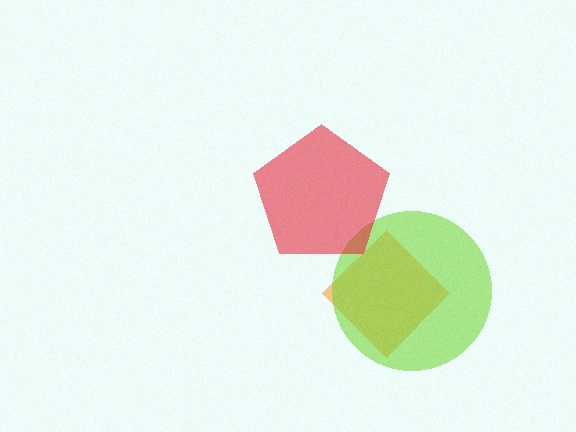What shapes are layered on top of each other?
The layered shapes are: an orange diamond, a lime circle, a red pentagon.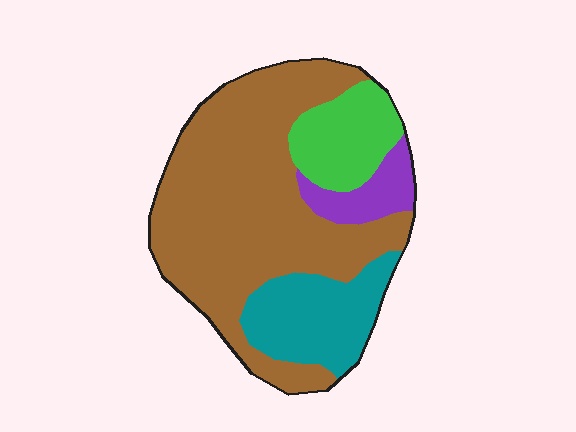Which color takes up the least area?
Purple, at roughly 10%.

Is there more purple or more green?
Green.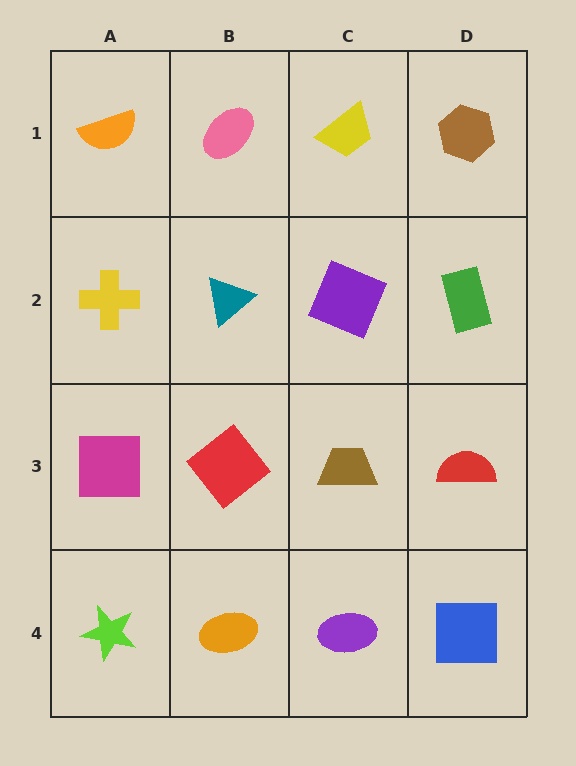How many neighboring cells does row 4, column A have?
2.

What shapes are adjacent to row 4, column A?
A magenta square (row 3, column A), an orange ellipse (row 4, column B).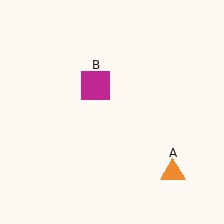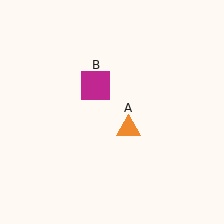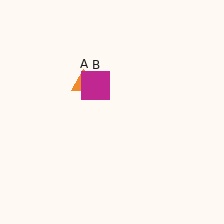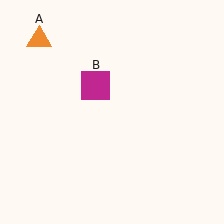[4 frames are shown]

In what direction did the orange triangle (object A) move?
The orange triangle (object A) moved up and to the left.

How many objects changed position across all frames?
1 object changed position: orange triangle (object A).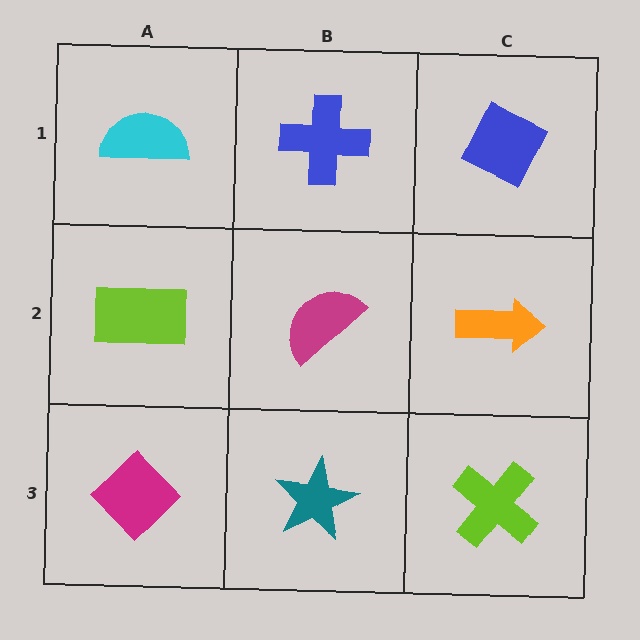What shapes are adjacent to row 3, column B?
A magenta semicircle (row 2, column B), a magenta diamond (row 3, column A), a lime cross (row 3, column C).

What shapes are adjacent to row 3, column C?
An orange arrow (row 2, column C), a teal star (row 3, column B).